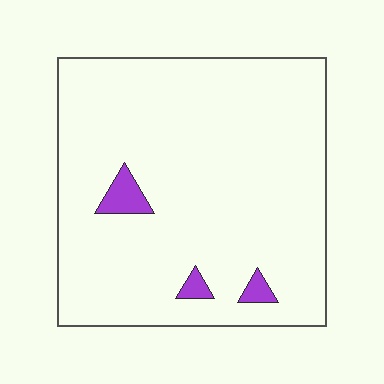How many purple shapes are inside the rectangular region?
3.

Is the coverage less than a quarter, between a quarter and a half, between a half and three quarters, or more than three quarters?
Less than a quarter.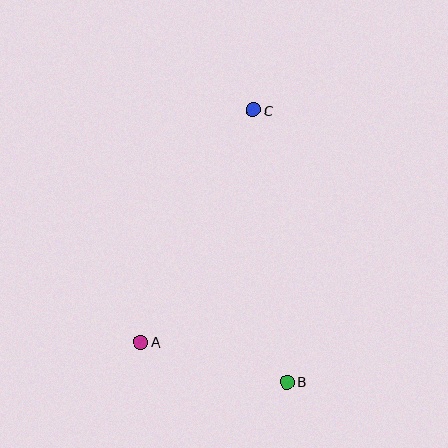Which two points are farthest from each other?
Points B and C are farthest from each other.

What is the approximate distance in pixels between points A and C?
The distance between A and C is approximately 258 pixels.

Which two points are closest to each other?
Points A and B are closest to each other.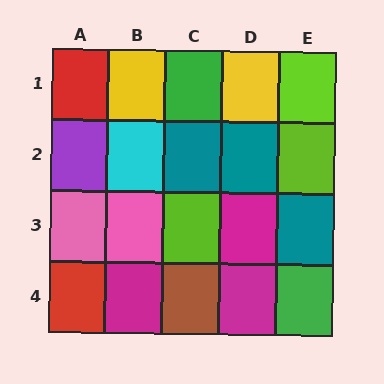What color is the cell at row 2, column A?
Purple.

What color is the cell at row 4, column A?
Red.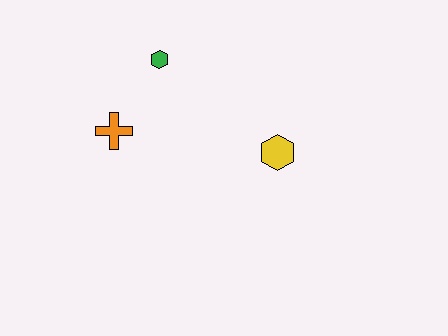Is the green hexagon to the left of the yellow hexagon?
Yes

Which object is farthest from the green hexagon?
The yellow hexagon is farthest from the green hexagon.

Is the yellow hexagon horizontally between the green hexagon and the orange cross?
No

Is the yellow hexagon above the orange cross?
No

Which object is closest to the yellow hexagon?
The green hexagon is closest to the yellow hexagon.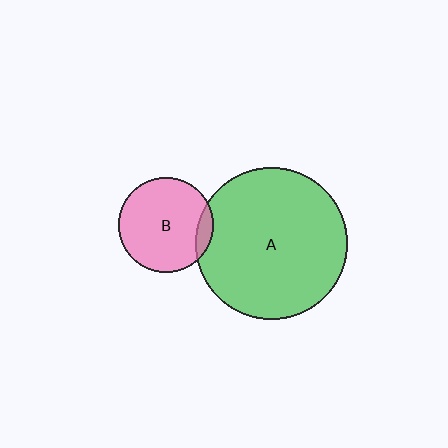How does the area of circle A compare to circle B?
Approximately 2.5 times.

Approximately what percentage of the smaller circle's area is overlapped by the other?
Approximately 10%.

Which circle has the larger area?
Circle A (green).